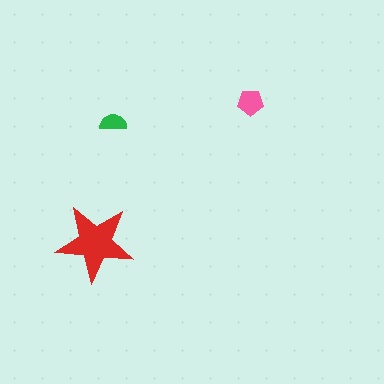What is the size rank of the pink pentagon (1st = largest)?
2nd.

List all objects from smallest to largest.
The green semicircle, the pink pentagon, the red star.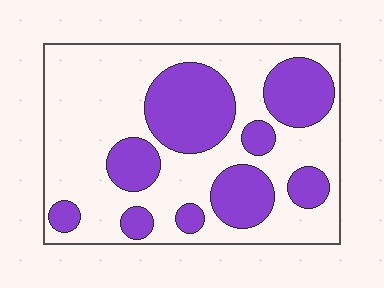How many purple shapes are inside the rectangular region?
9.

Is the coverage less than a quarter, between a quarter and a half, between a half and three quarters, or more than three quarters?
Between a quarter and a half.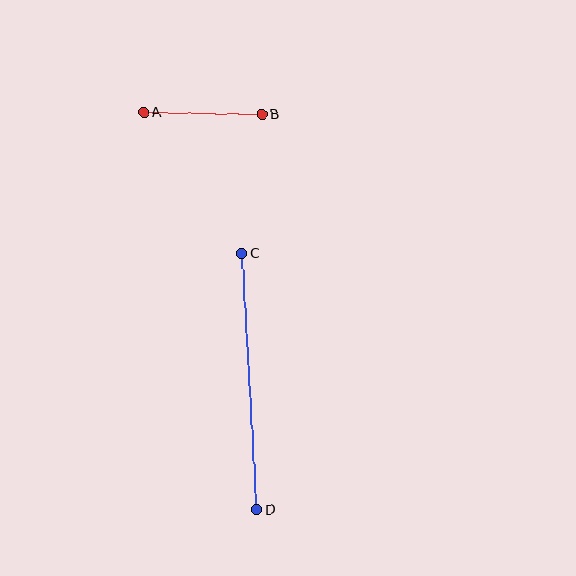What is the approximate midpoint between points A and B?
The midpoint is at approximately (203, 113) pixels.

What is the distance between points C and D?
The distance is approximately 257 pixels.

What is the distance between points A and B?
The distance is approximately 118 pixels.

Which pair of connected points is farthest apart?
Points C and D are farthest apart.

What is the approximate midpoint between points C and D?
The midpoint is at approximately (249, 382) pixels.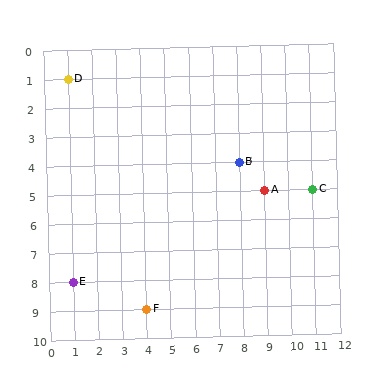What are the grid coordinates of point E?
Point E is at grid coordinates (1, 8).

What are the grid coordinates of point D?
Point D is at grid coordinates (1, 1).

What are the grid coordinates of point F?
Point F is at grid coordinates (4, 9).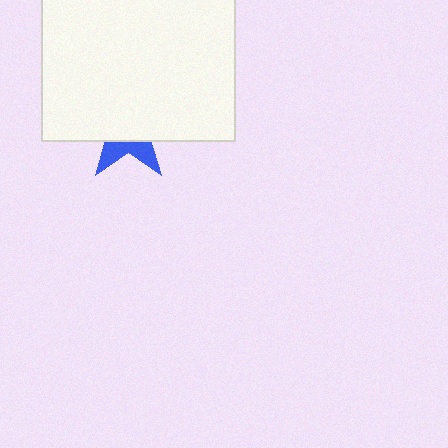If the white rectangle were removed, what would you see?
You would see the complete blue star.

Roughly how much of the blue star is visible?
A small part of it is visible (roughly 31%).